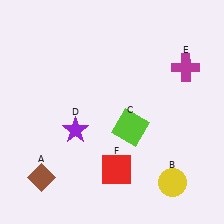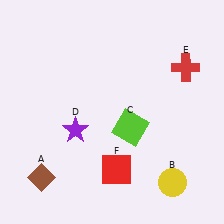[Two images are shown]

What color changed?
The cross (E) changed from magenta in Image 1 to red in Image 2.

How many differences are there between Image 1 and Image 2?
There is 1 difference between the two images.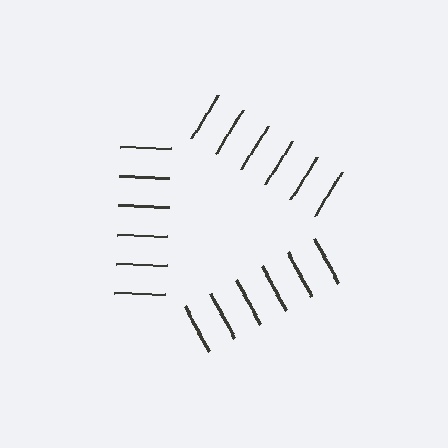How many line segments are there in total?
18 — 6 along each of the 3 edges.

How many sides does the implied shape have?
3 sides — the line-ends trace a triangle.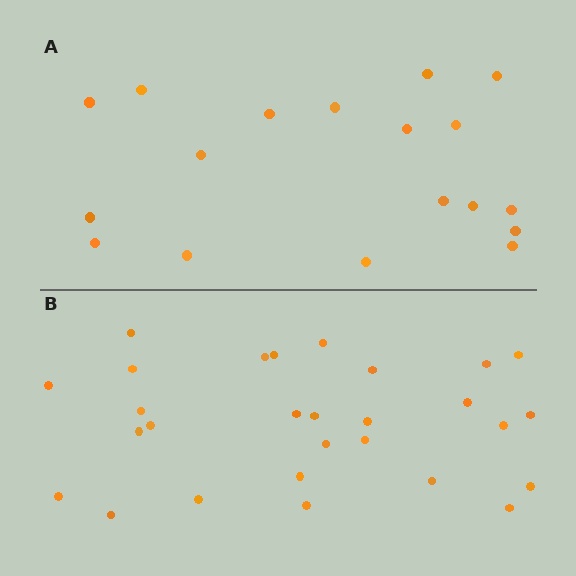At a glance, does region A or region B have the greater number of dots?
Region B (the bottom region) has more dots.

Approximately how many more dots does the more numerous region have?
Region B has roughly 10 or so more dots than region A.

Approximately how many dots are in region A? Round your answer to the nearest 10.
About 20 dots. (The exact count is 18, which rounds to 20.)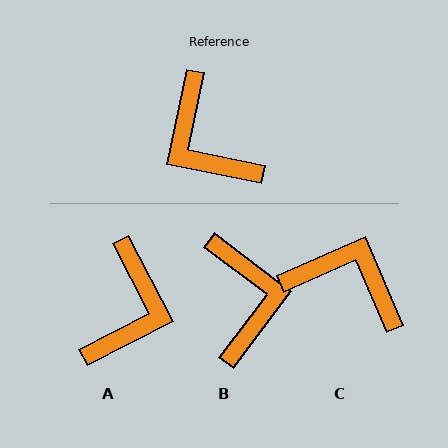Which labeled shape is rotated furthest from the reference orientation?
B, about 155 degrees away.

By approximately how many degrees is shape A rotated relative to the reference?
Approximately 129 degrees counter-clockwise.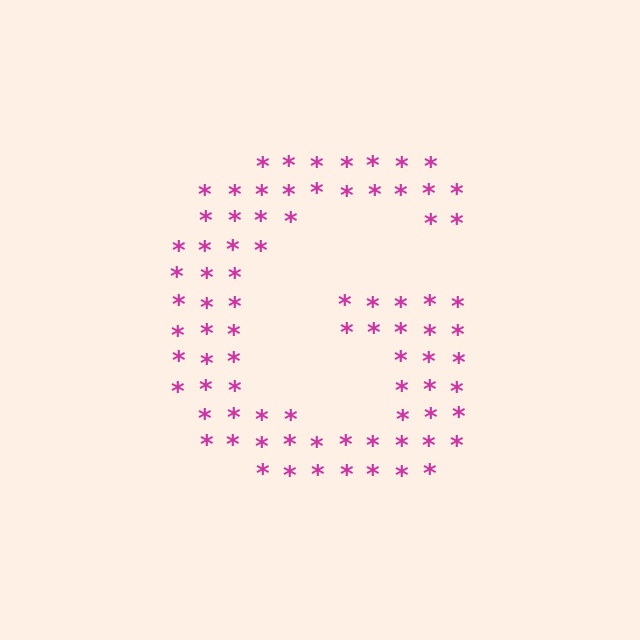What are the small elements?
The small elements are asterisks.